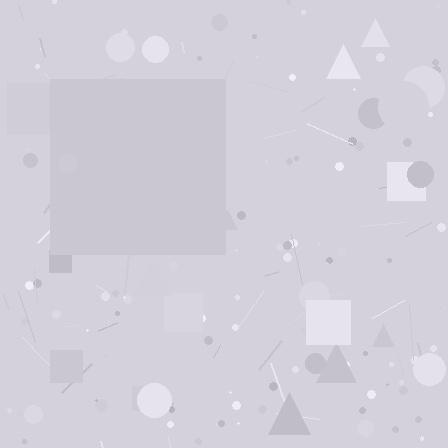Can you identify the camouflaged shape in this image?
The camouflaged shape is a square.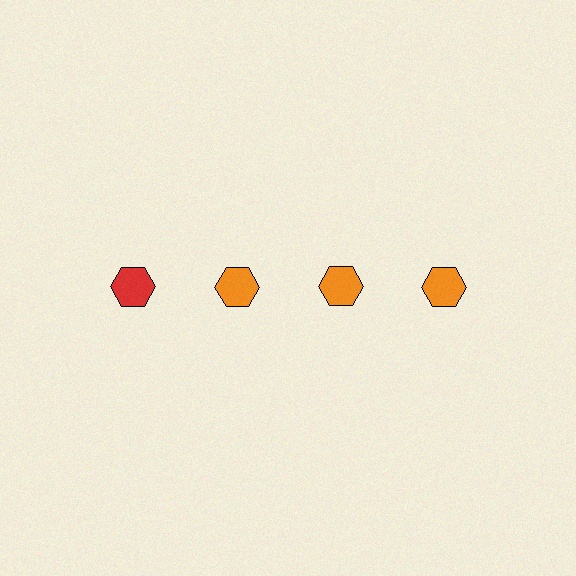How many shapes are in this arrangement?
There are 4 shapes arranged in a grid pattern.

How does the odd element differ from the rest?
It has a different color: red instead of orange.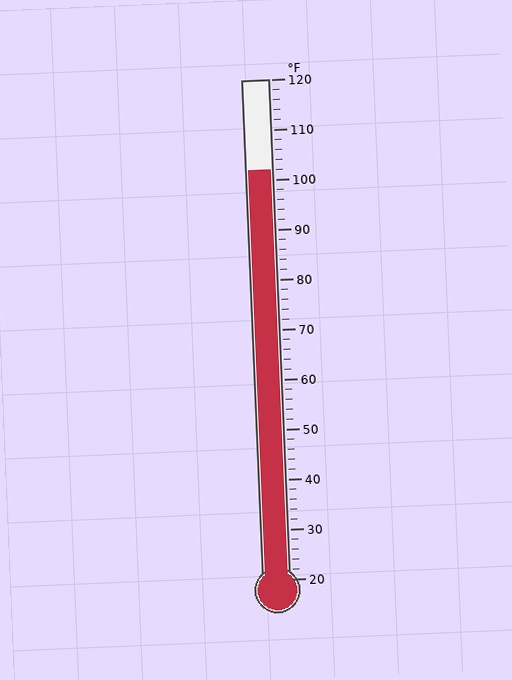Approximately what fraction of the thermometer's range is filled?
The thermometer is filled to approximately 80% of its range.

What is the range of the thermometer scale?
The thermometer scale ranges from 20°F to 120°F.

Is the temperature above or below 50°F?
The temperature is above 50°F.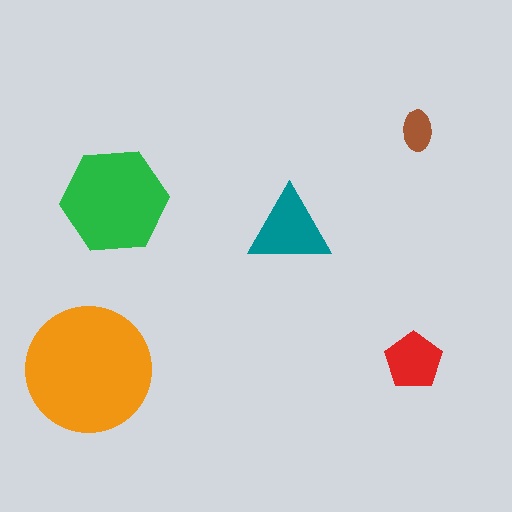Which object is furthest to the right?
The brown ellipse is rightmost.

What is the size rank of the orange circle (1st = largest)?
1st.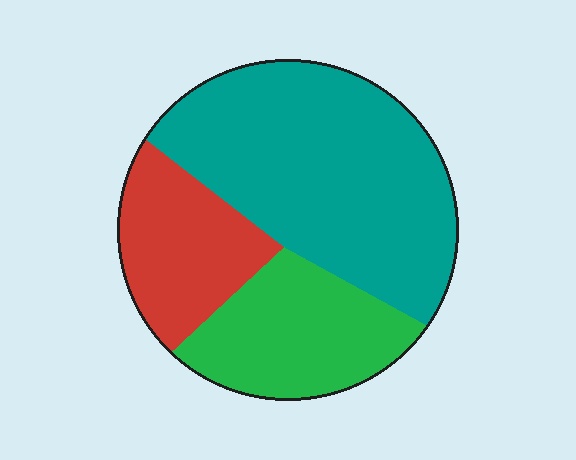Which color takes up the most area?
Teal, at roughly 55%.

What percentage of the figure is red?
Red takes up between a sixth and a third of the figure.